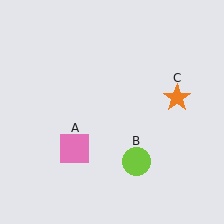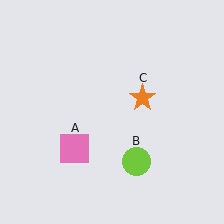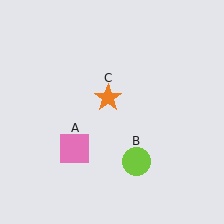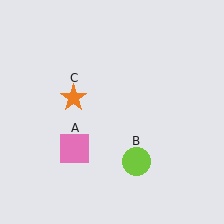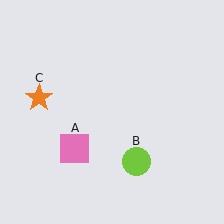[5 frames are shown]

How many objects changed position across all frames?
1 object changed position: orange star (object C).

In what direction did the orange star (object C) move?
The orange star (object C) moved left.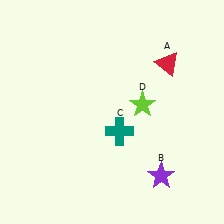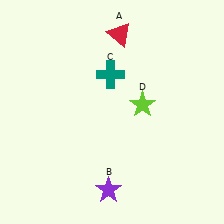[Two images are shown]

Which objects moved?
The objects that moved are: the red triangle (A), the purple star (B), the teal cross (C).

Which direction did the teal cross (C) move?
The teal cross (C) moved up.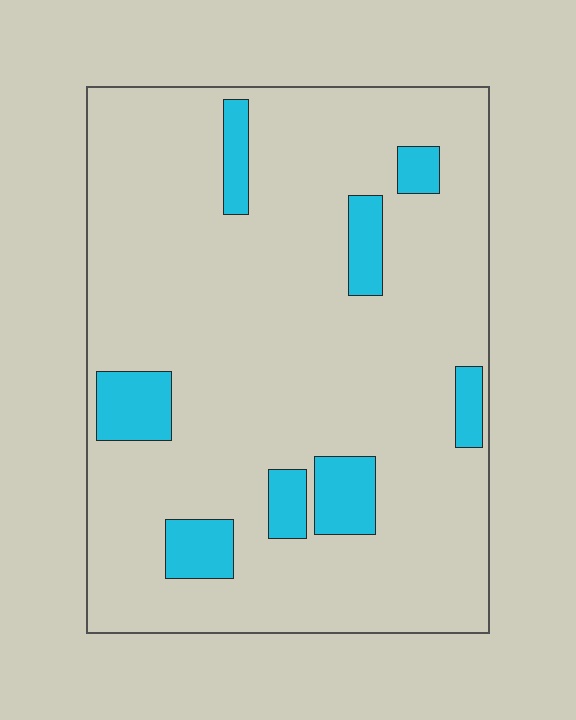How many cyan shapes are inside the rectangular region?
8.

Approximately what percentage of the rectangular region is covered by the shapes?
Approximately 15%.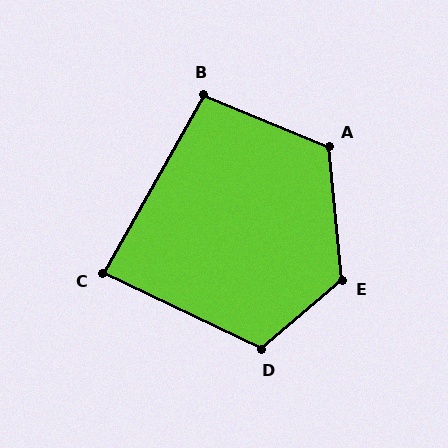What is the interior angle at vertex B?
Approximately 97 degrees (obtuse).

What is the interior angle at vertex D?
Approximately 114 degrees (obtuse).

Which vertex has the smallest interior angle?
C, at approximately 86 degrees.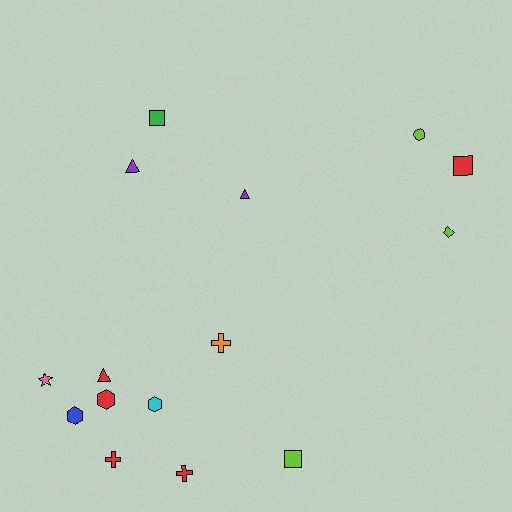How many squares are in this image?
There are 3 squares.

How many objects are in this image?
There are 15 objects.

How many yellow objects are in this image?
There are no yellow objects.